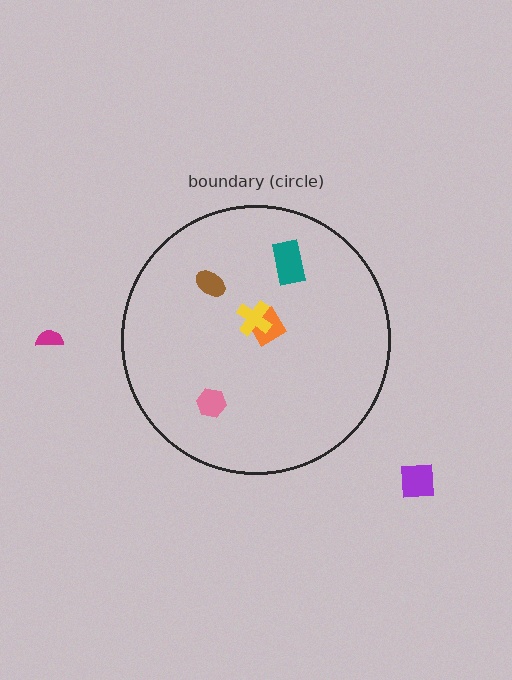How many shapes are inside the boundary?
5 inside, 2 outside.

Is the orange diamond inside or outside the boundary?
Inside.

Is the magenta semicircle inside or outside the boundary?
Outside.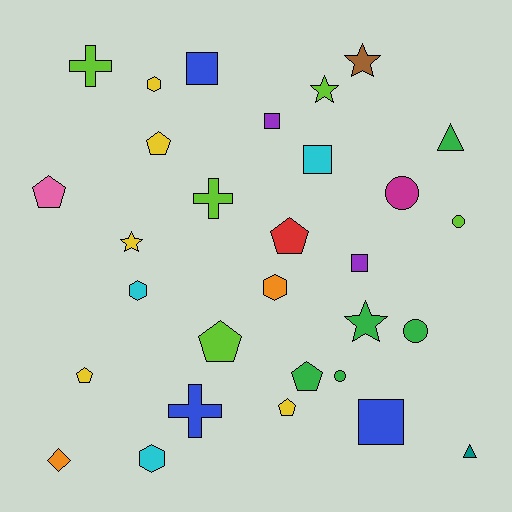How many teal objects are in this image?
There is 1 teal object.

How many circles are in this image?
There are 4 circles.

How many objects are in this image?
There are 30 objects.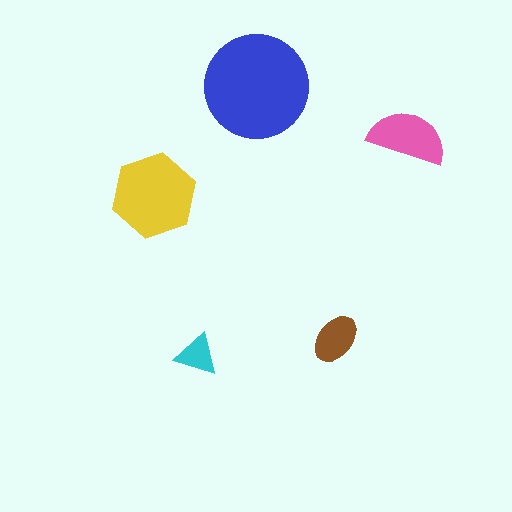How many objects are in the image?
There are 5 objects in the image.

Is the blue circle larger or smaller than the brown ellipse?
Larger.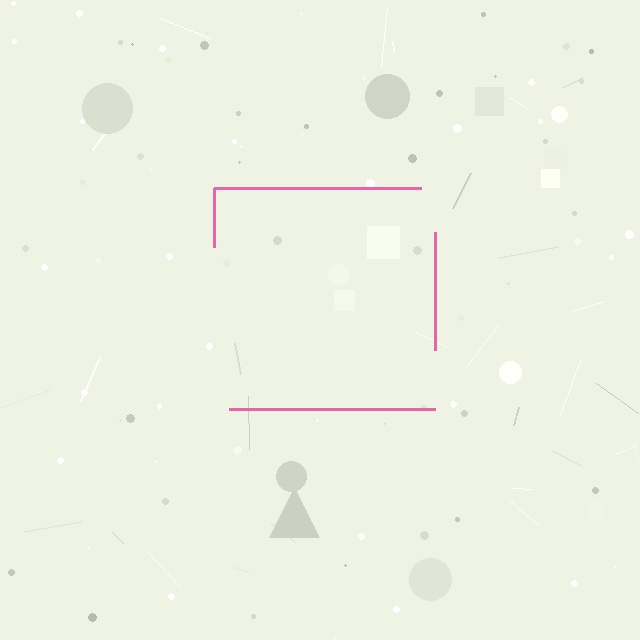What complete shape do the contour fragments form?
The contour fragments form a square.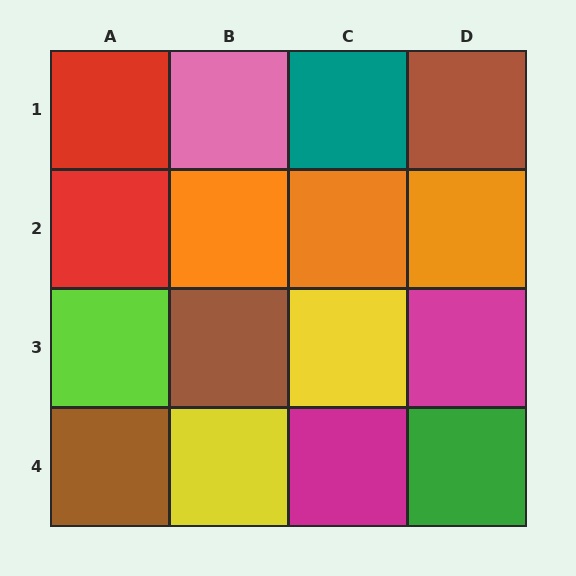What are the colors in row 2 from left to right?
Red, orange, orange, orange.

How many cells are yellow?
2 cells are yellow.